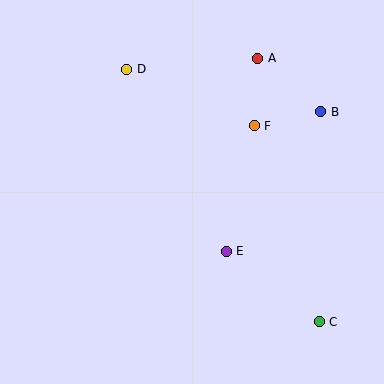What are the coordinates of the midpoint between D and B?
The midpoint between D and B is at (224, 91).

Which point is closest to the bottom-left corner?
Point E is closest to the bottom-left corner.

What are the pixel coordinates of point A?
Point A is at (258, 58).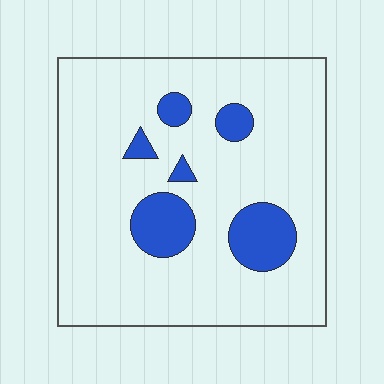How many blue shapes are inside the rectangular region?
6.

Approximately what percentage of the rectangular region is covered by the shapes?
Approximately 15%.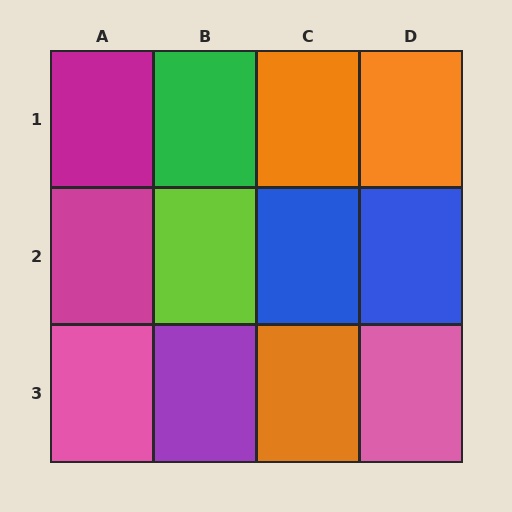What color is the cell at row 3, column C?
Orange.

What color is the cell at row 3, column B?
Purple.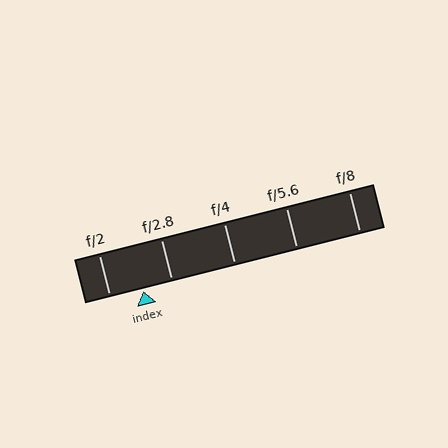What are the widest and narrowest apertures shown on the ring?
The widest aperture shown is f/2 and the narrowest is f/8.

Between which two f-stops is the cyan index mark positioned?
The index mark is between f/2 and f/2.8.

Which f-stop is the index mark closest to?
The index mark is closest to f/2.8.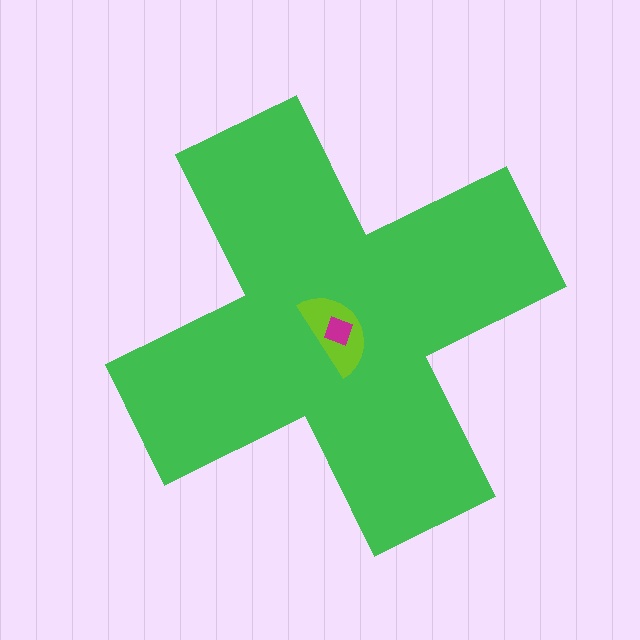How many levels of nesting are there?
3.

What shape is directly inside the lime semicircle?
The magenta square.